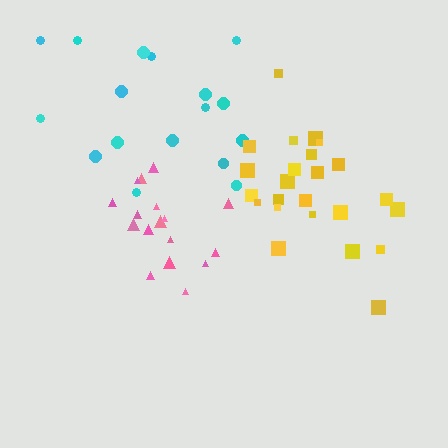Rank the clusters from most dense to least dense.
pink, yellow, cyan.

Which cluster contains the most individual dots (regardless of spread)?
Yellow (24).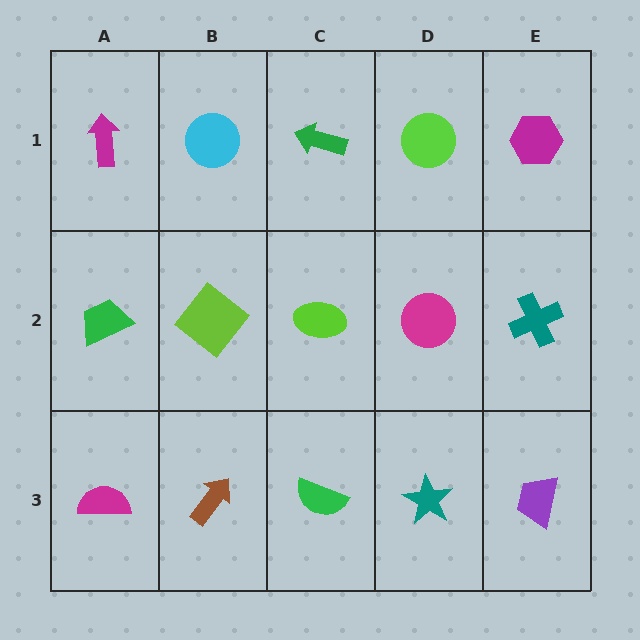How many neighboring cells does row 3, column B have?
3.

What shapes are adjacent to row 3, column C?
A lime ellipse (row 2, column C), a brown arrow (row 3, column B), a teal star (row 3, column D).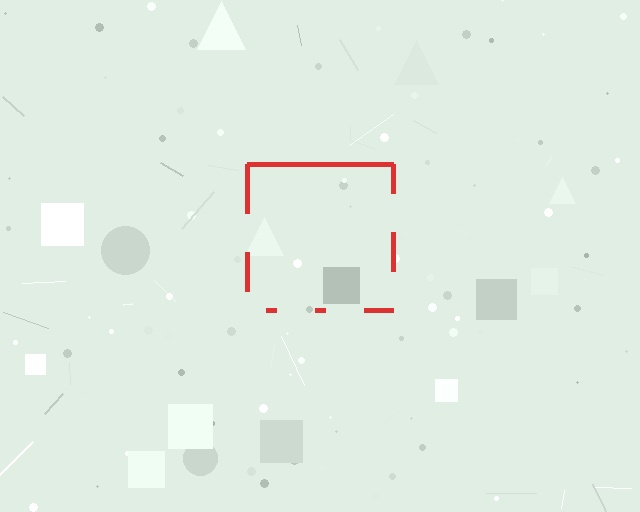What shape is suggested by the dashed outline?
The dashed outline suggests a square.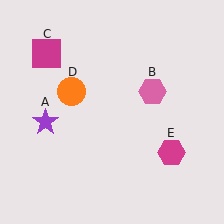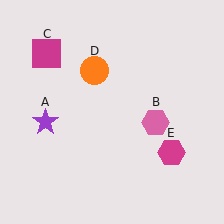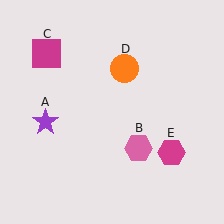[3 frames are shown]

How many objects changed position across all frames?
2 objects changed position: pink hexagon (object B), orange circle (object D).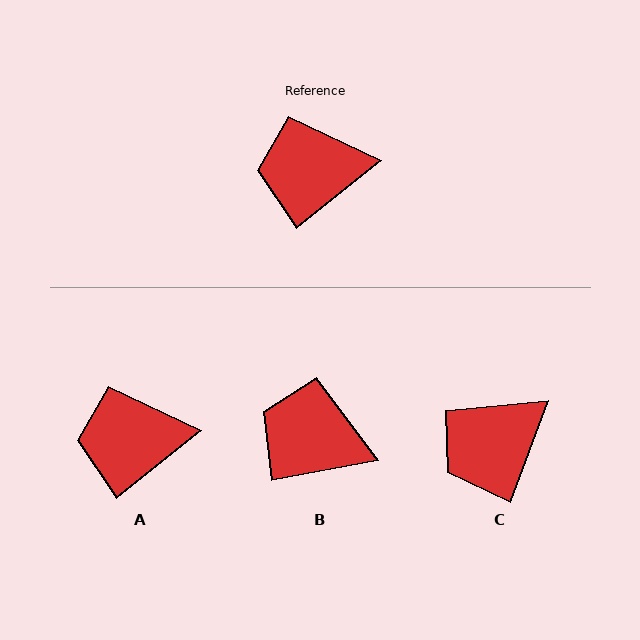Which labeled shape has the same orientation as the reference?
A.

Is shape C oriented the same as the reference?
No, it is off by about 31 degrees.